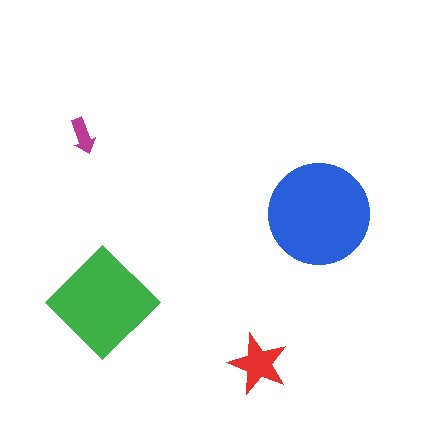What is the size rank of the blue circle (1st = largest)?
1st.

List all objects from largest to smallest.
The blue circle, the green diamond, the red star, the magenta arrow.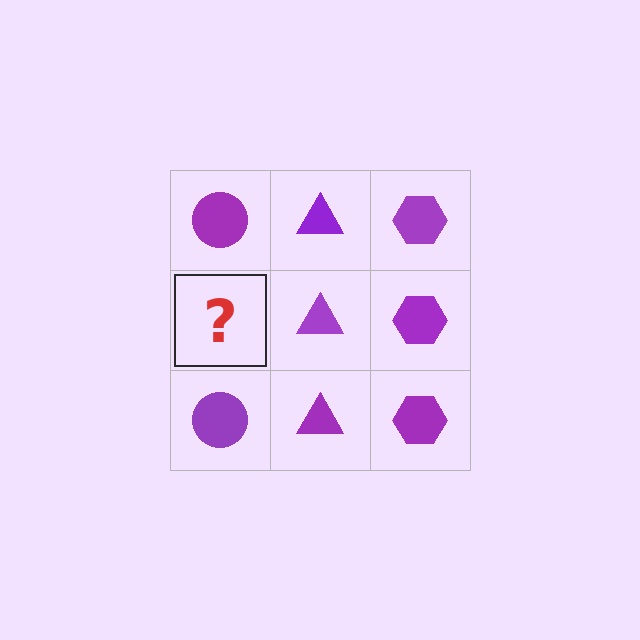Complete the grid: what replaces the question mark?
The question mark should be replaced with a purple circle.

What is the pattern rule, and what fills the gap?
The rule is that each column has a consistent shape. The gap should be filled with a purple circle.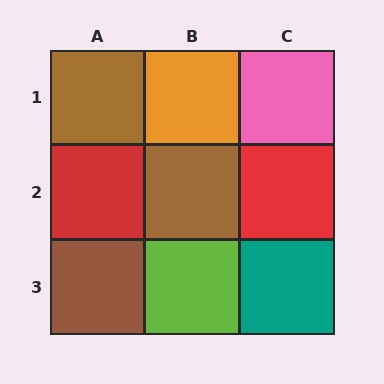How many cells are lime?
1 cell is lime.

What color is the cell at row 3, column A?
Brown.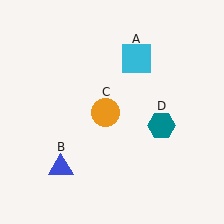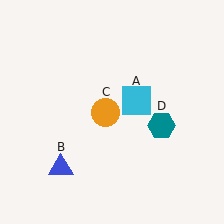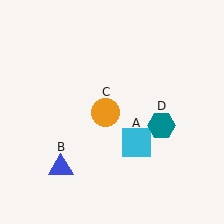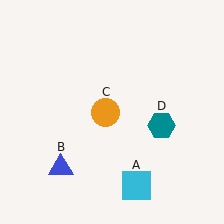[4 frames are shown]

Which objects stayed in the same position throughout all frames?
Blue triangle (object B) and orange circle (object C) and teal hexagon (object D) remained stationary.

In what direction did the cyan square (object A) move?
The cyan square (object A) moved down.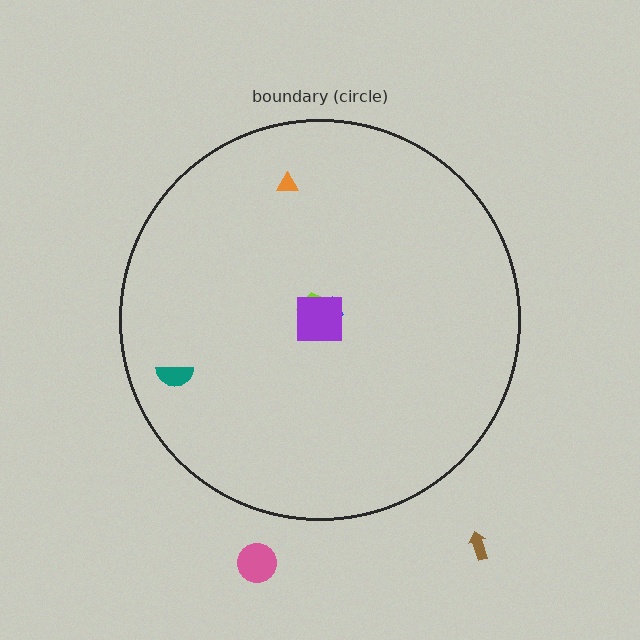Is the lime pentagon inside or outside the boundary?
Inside.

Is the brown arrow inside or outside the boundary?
Outside.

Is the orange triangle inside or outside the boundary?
Inside.